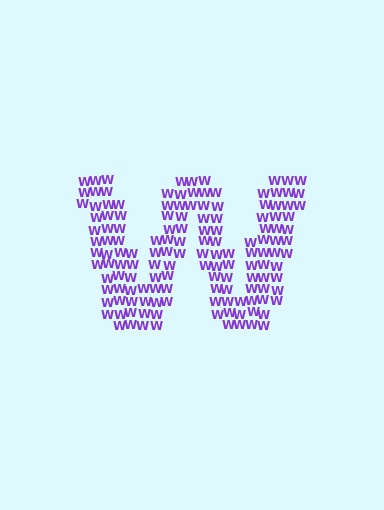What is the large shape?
The large shape is the letter W.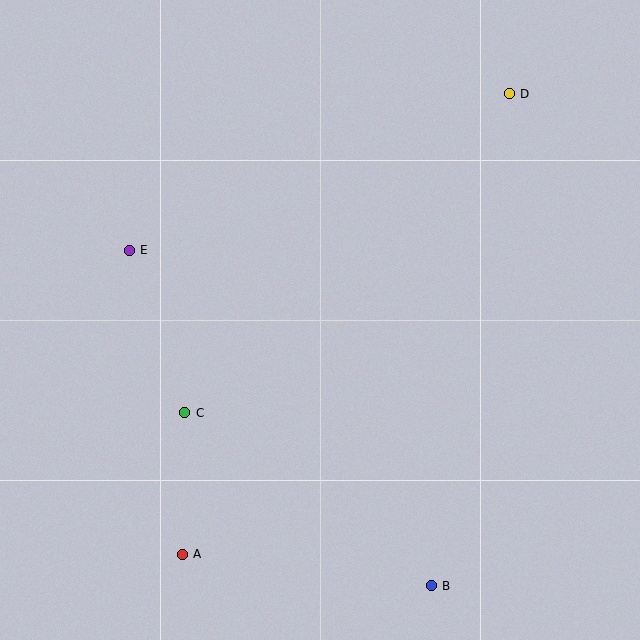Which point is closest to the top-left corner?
Point E is closest to the top-left corner.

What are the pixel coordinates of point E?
Point E is at (129, 250).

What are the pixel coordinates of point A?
Point A is at (182, 554).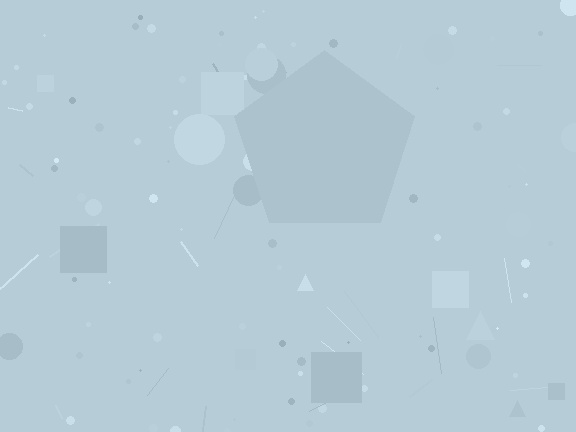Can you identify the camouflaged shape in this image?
The camouflaged shape is a pentagon.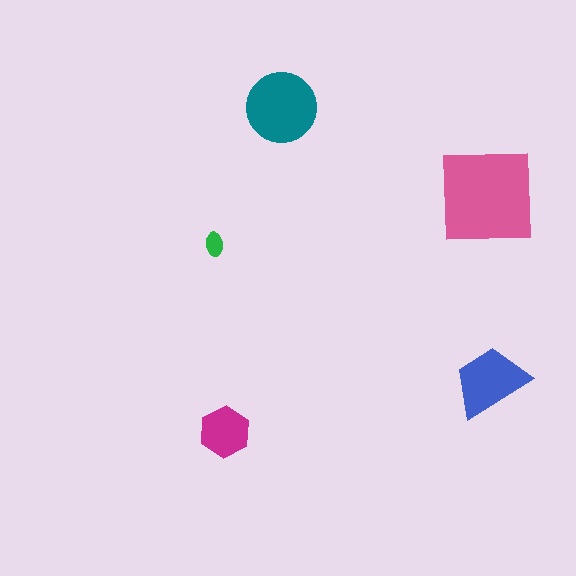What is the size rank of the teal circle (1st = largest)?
2nd.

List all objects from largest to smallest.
The pink square, the teal circle, the blue trapezoid, the magenta hexagon, the green ellipse.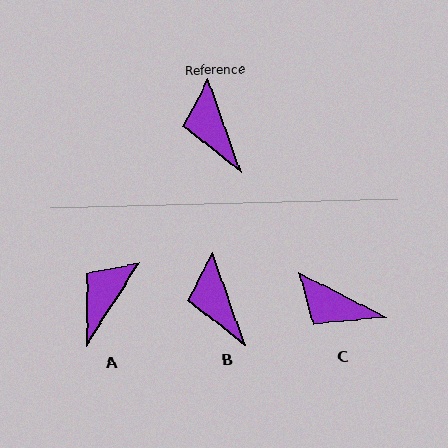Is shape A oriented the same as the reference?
No, it is off by about 52 degrees.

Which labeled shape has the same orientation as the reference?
B.